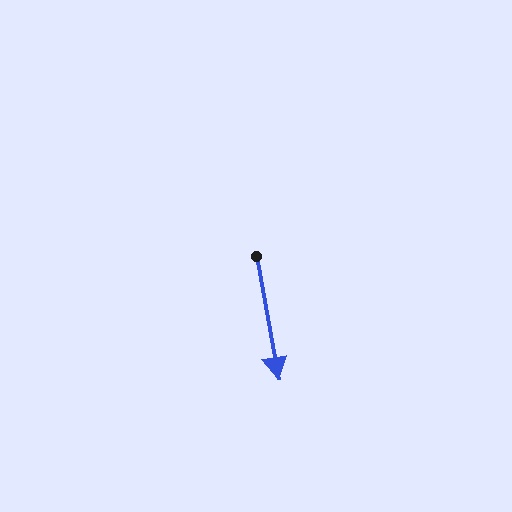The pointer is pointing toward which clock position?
Roughly 6 o'clock.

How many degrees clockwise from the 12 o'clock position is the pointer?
Approximately 170 degrees.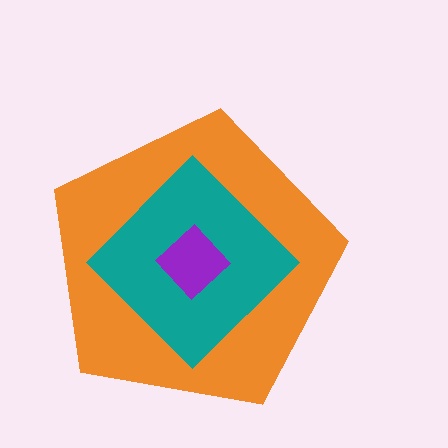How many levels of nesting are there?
3.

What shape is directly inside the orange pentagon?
The teal diamond.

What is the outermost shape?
The orange pentagon.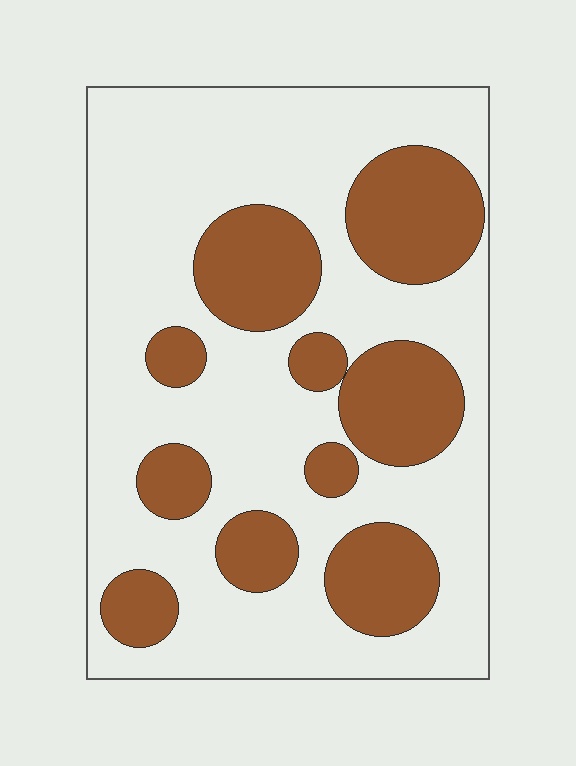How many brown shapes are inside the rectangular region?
10.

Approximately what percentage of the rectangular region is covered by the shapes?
Approximately 30%.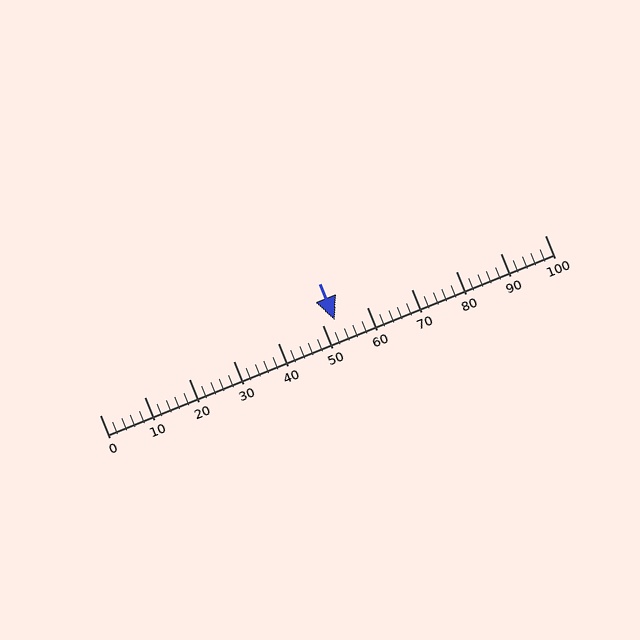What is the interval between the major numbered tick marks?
The major tick marks are spaced 10 units apart.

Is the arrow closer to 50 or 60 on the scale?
The arrow is closer to 50.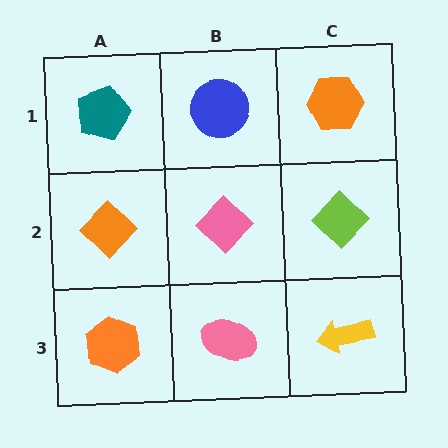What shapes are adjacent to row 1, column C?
A lime diamond (row 2, column C), a blue circle (row 1, column B).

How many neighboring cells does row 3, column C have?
2.